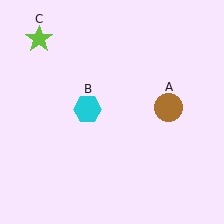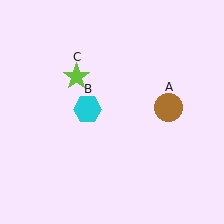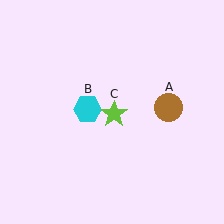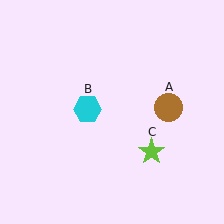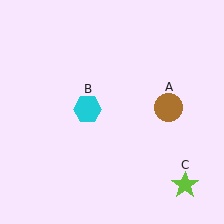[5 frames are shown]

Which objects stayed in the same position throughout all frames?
Brown circle (object A) and cyan hexagon (object B) remained stationary.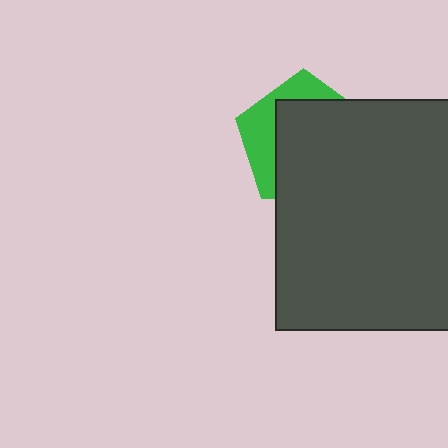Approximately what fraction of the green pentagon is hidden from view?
Roughly 67% of the green pentagon is hidden behind the dark gray rectangle.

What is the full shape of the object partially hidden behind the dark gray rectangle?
The partially hidden object is a green pentagon.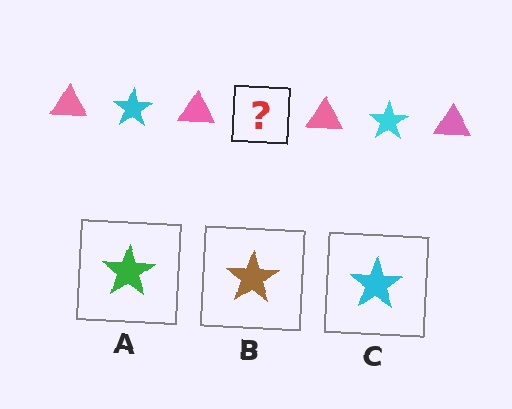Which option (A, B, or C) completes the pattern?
C.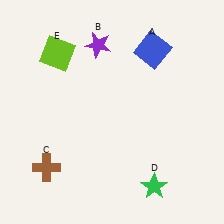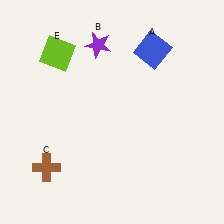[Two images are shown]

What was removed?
The green star (D) was removed in Image 2.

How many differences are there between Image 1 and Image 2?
There is 1 difference between the two images.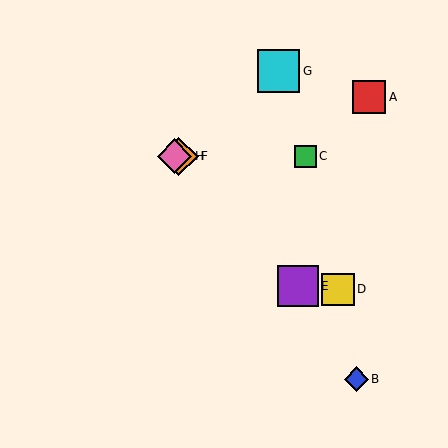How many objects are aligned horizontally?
3 objects (C, F, H) are aligned horizontally.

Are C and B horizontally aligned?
No, C is at y≈156 and B is at y≈379.